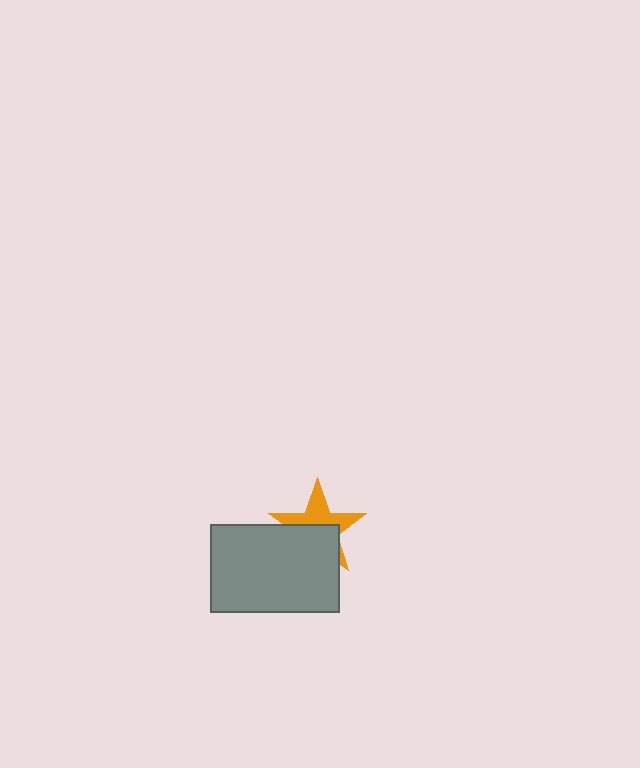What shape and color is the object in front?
The object in front is a gray rectangle.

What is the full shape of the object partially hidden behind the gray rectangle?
The partially hidden object is an orange star.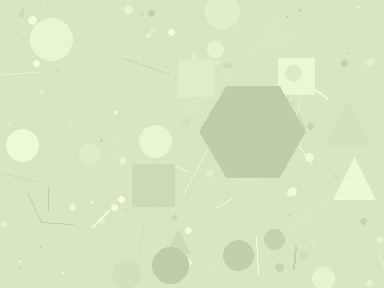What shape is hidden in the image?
A hexagon is hidden in the image.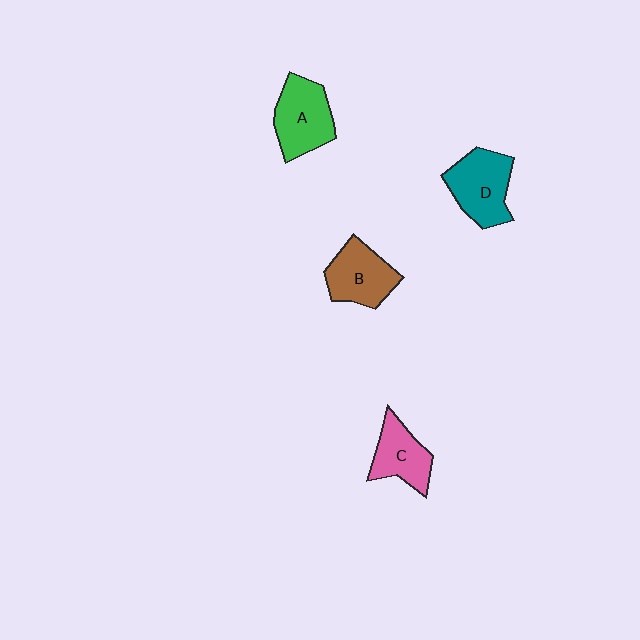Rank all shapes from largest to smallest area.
From largest to smallest: D (teal), A (green), B (brown), C (pink).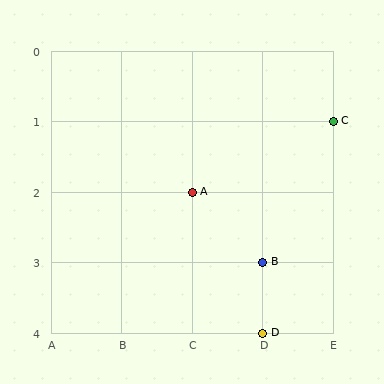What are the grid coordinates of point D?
Point D is at grid coordinates (D, 4).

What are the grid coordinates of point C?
Point C is at grid coordinates (E, 1).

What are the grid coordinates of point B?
Point B is at grid coordinates (D, 3).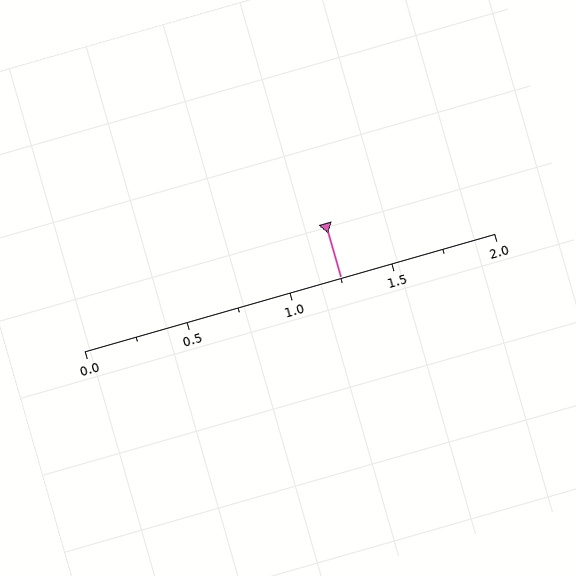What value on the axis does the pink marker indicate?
The marker indicates approximately 1.25.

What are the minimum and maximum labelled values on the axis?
The axis runs from 0.0 to 2.0.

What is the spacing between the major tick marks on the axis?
The major ticks are spaced 0.5 apart.